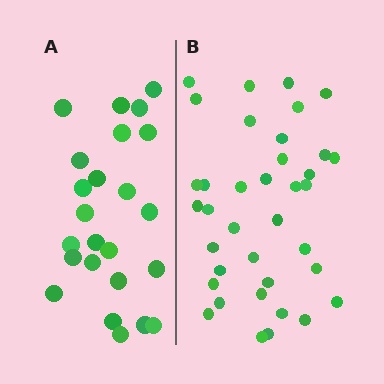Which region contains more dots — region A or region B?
Region B (the right region) has more dots.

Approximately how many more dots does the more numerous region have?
Region B has approximately 15 more dots than region A.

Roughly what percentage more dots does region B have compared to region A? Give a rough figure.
About 55% more.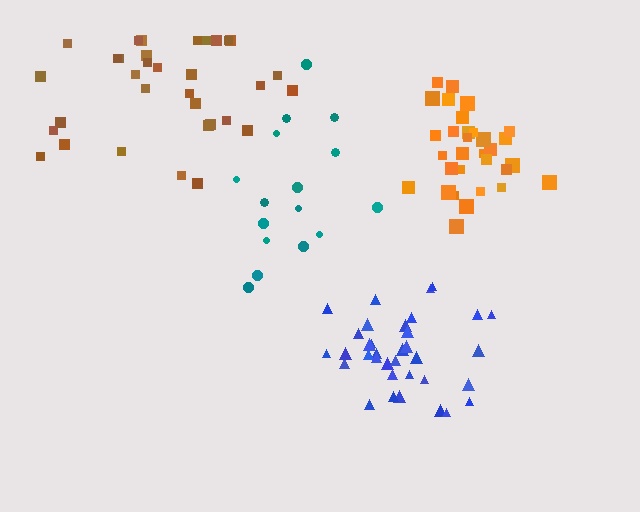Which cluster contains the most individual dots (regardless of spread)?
Blue (35).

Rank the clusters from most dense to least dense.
orange, blue, brown, teal.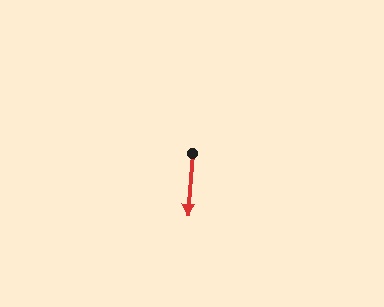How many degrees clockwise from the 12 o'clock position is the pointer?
Approximately 184 degrees.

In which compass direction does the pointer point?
South.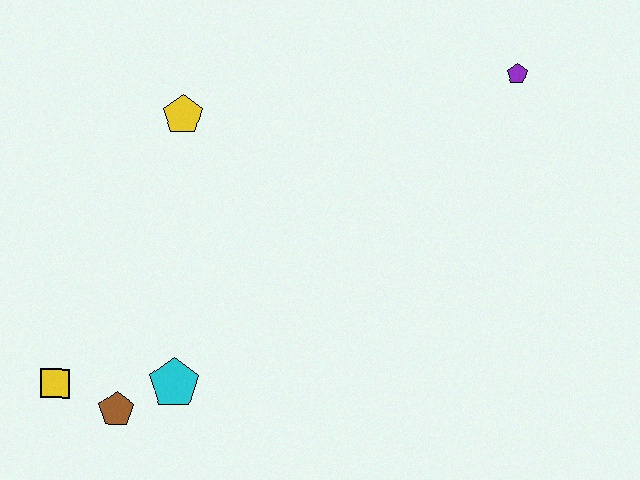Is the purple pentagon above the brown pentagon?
Yes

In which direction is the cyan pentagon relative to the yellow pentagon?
The cyan pentagon is below the yellow pentagon.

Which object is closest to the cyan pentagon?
The brown pentagon is closest to the cyan pentagon.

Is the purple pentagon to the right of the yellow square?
Yes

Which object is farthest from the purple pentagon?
The yellow square is farthest from the purple pentagon.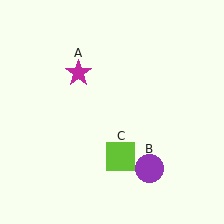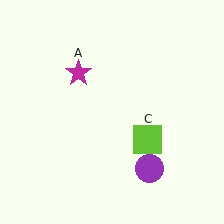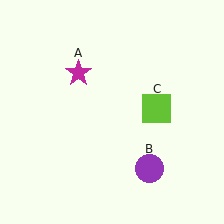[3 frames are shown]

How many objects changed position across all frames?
1 object changed position: lime square (object C).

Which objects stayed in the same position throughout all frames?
Magenta star (object A) and purple circle (object B) remained stationary.